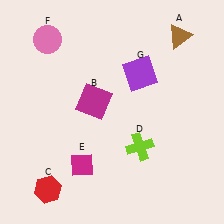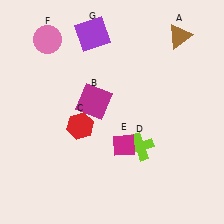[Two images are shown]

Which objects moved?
The objects that moved are: the red hexagon (C), the magenta diamond (E), the purple square (G).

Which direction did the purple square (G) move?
The purple square (G) moved left.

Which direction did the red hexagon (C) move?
The red hexagon (C) moved up.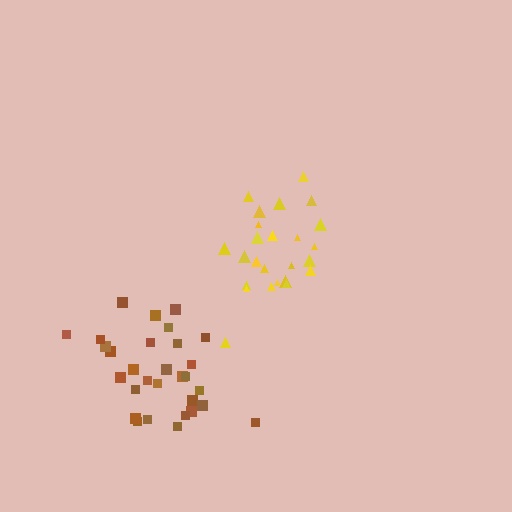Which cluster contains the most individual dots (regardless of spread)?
Brown (30).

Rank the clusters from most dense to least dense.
brown, yellow.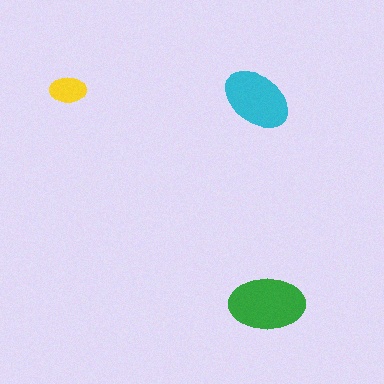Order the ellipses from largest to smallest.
the green one, the cyan one, the yellow one.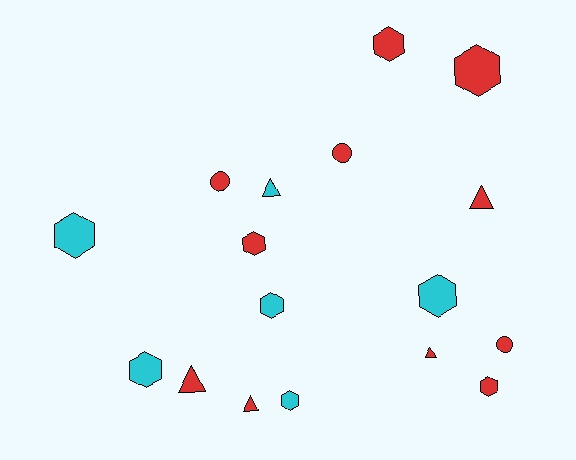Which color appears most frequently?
Red, with 11 objects.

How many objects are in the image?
There are 17 objects.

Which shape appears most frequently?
Hexagon, with 9 objects.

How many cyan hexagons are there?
There are 5 cyan hexagons.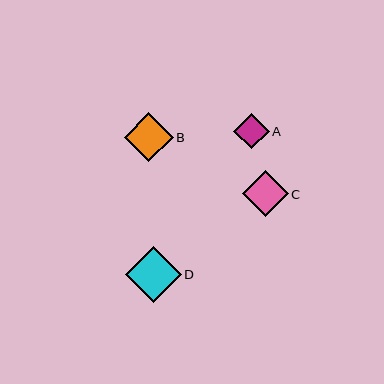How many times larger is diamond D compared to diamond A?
Diamond D is approximately 1.6 times the size of diamond A.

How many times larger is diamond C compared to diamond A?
Diamond C is approximately 1.3 times the size of diamond A.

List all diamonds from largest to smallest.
From largest to smallest: D, B, C, A.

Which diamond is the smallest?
Diamond A is the smallest with a size of approximately 35 pixels.